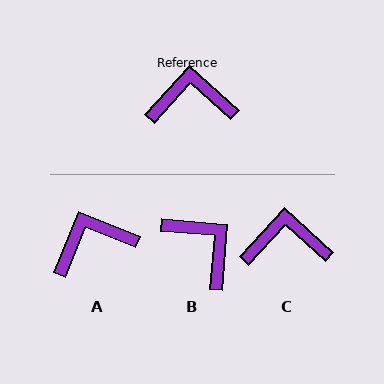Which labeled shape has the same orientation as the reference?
C.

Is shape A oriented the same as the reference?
No, it is off by about 20 degrees.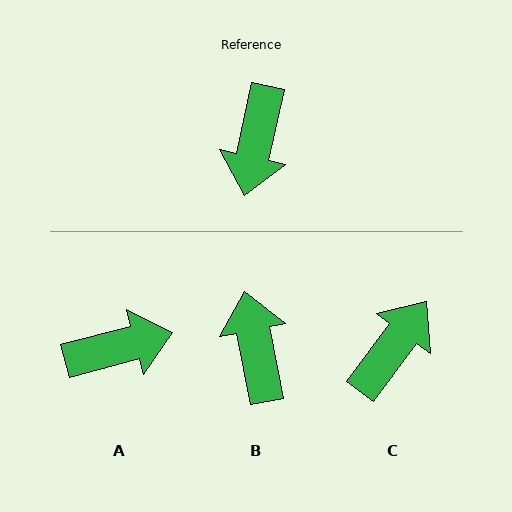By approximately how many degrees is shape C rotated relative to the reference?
Approximately 156 degrees counter-clockwise.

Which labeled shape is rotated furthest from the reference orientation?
B, about 156 degrees away.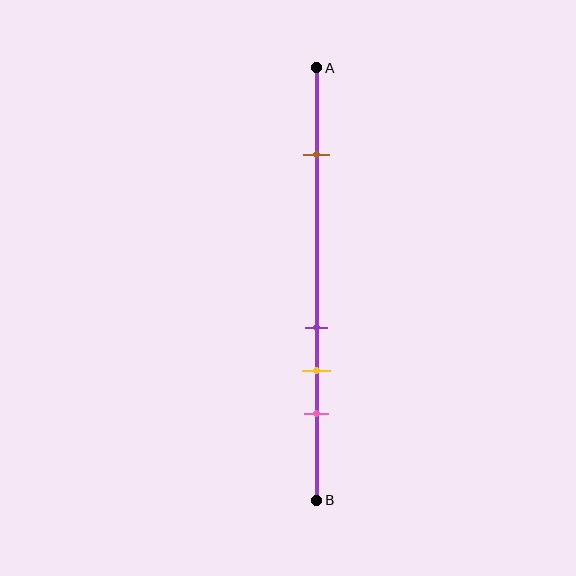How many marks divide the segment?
There are 4 marks dividing the segment.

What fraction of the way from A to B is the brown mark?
The brown mark is approximately 20% (0.2) of the way from A to B.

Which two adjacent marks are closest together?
The purple and yellow marks are the closest adjacent pair.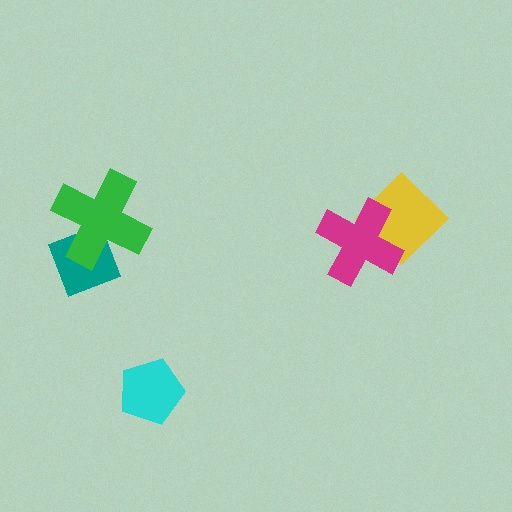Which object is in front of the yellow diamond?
The magenta cross is in front of the yellow diamond.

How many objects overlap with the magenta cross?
1 object overlaps with the magenta cross.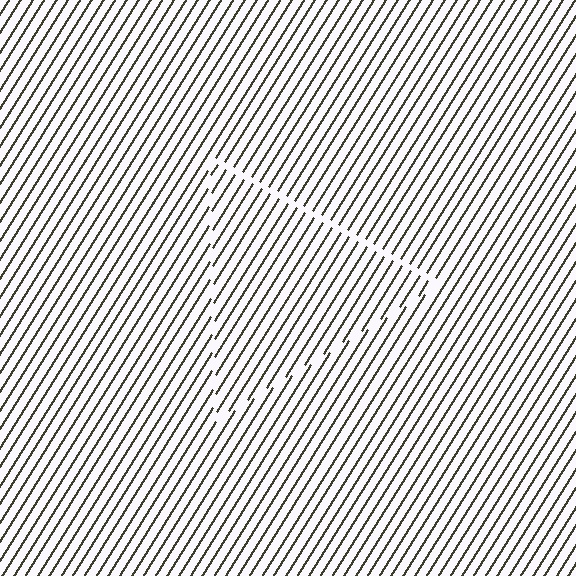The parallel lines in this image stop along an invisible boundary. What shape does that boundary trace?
An illusory triangle. The interior of the shape contains the same grating, shifted by half a period — the contour is defined by the phase discontinuity where line-ends from the inner and outer gratings abut.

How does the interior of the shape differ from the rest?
The interior of the shape contains the same grating, shifted by half a period — the contour is defined by the phase discontinuity where line-ends from the inner and outer gratings abut.